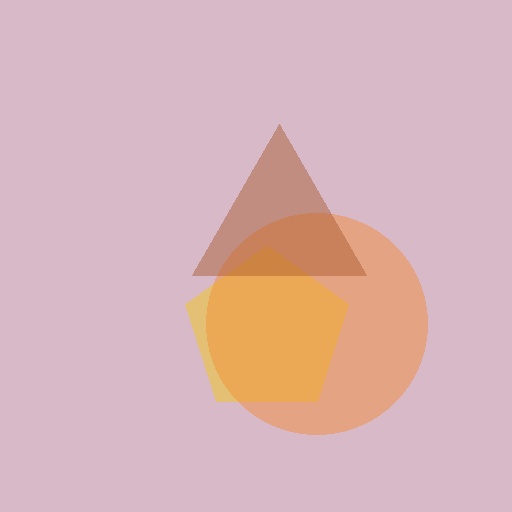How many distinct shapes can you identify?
There are 3 distinct shapes: a yellow pentagon, an orange circle, a brown triangle.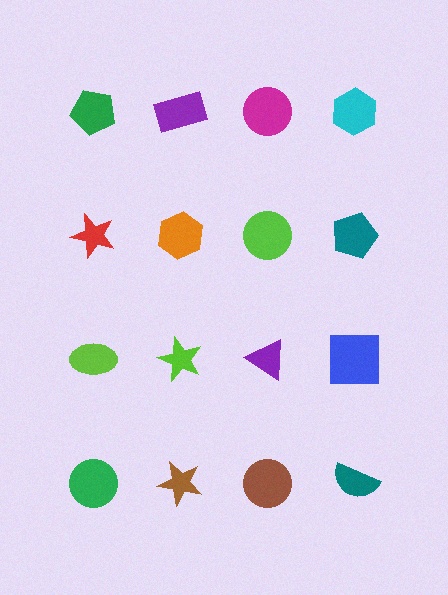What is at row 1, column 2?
A purple rectangle.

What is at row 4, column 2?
A brown star.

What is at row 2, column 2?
An orange hexagon.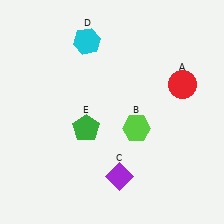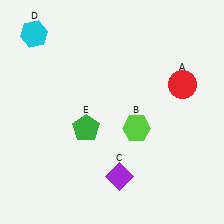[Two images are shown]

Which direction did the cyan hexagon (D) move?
The cyan hexagon (D) moved left.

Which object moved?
The cyan hexagon (D) moved left.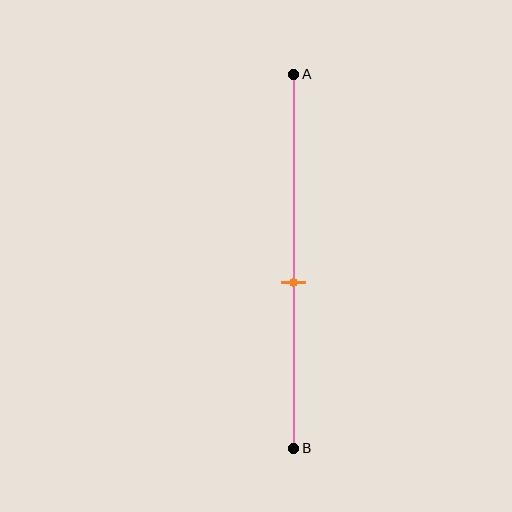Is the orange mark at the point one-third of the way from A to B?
No, the mark is at about 55% from A, not at the 33% one-third point.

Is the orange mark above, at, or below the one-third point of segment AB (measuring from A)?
The orange mark is below the one-third point of segment AB.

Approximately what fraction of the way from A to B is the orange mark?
The orange mark is approximately 55% of the way from A to B.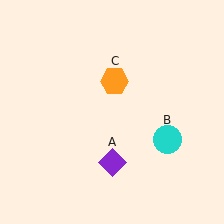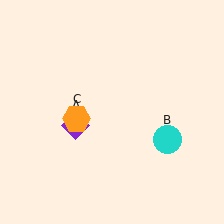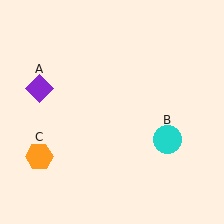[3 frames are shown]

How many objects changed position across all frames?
2 objects changed position: purple diamond (object A), orange hexagon (object C).